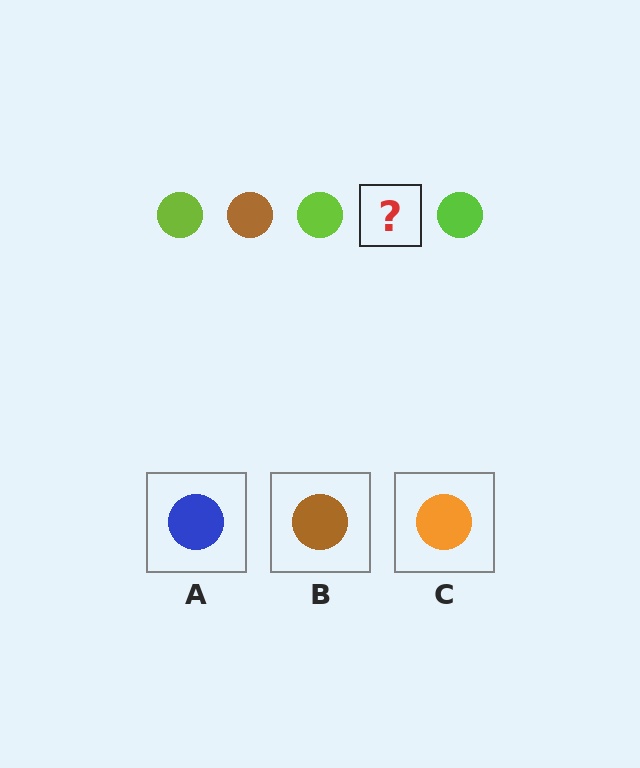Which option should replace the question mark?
Option B.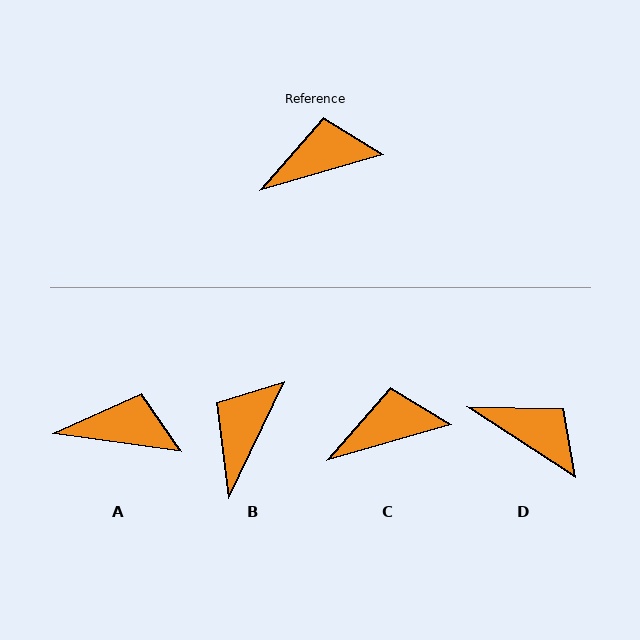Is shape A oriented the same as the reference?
No, it is off by about 24 degrees.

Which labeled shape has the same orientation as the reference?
C.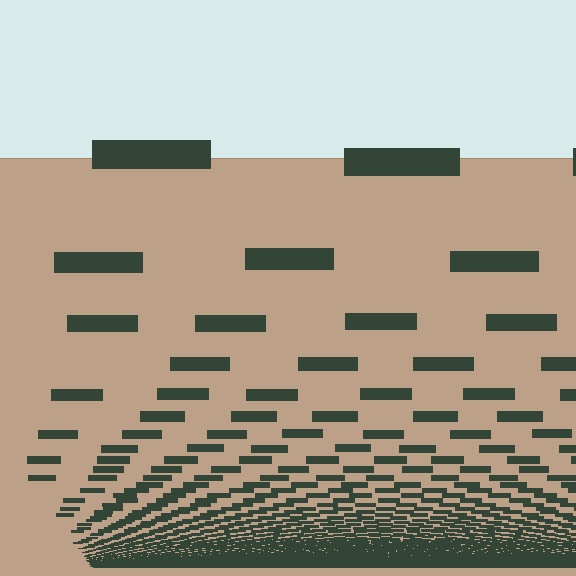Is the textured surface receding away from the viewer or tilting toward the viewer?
The surface appears to tilt toward the viewer. Texture elements get larger and sparser toward the top.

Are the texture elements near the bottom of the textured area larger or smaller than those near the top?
Smaller. The gradient is inverted — elements near the bottom are smaller and denser.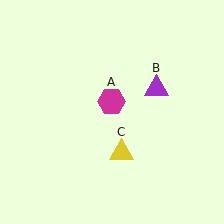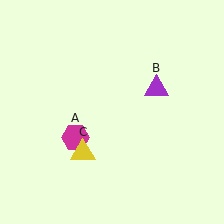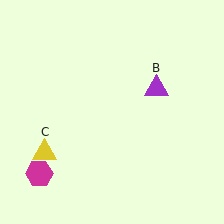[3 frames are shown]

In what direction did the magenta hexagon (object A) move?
The magenta hexagon (object A) moved down and to the left.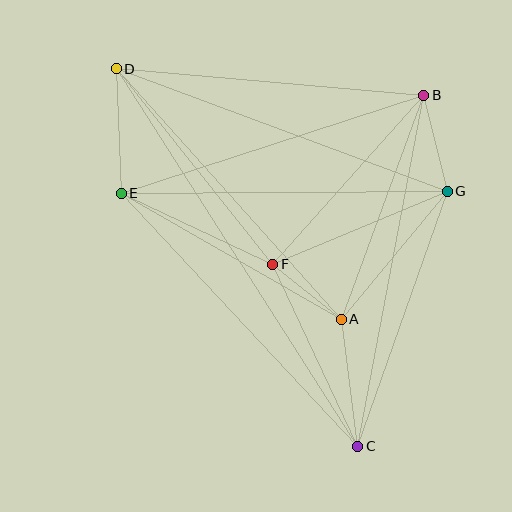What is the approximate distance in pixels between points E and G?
The distance between E and G is approximately 326 pixels.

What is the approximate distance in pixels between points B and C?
The distance between B and C is approximately 357 pixels.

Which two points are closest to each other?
Points A and F are closest to each other.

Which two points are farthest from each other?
Points C and D are farthest from each other.